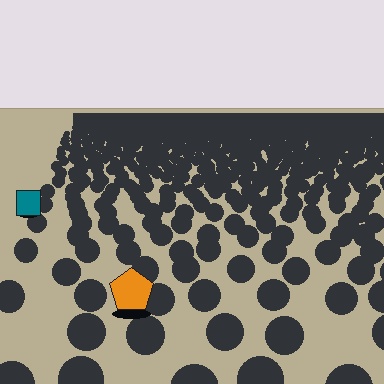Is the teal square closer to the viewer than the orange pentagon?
No. The orange pentagon is closer — you can tell from the texture gradient: the ground texture is coarser near it.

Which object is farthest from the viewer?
The teal square is farthest from the viewer. It appears smaller and the ground texture around it is denser.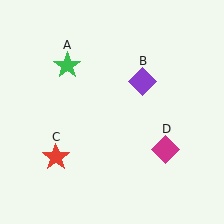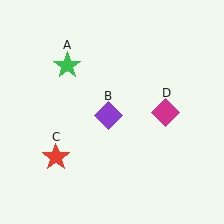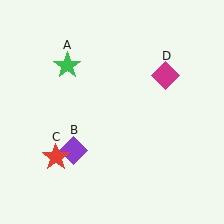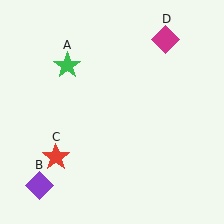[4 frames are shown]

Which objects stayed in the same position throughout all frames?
Green star (object A) and red star (object C) remained stationary.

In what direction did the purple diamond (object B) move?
The purple diamond (object B) moved down and to the left.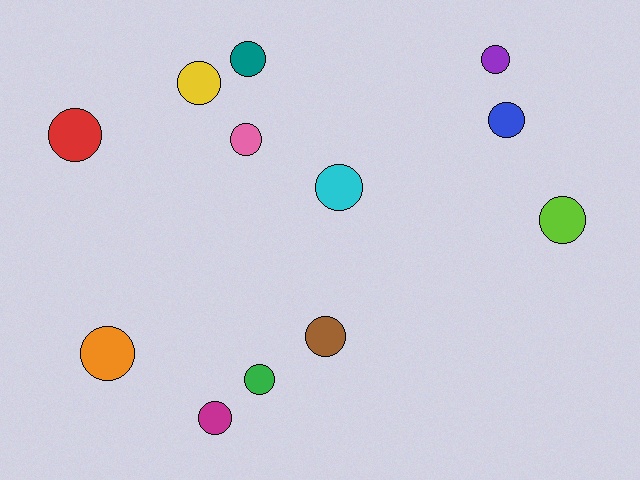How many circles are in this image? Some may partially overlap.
There are 12 circles.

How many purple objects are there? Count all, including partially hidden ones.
There is 1 purple object.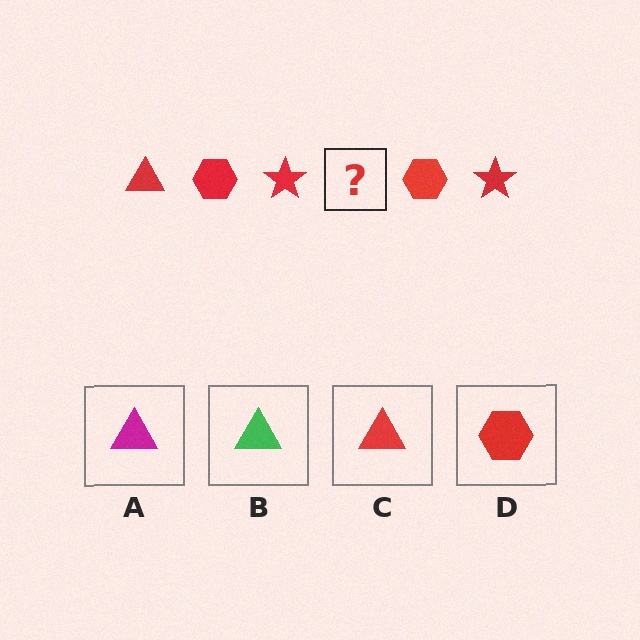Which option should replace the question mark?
Option C.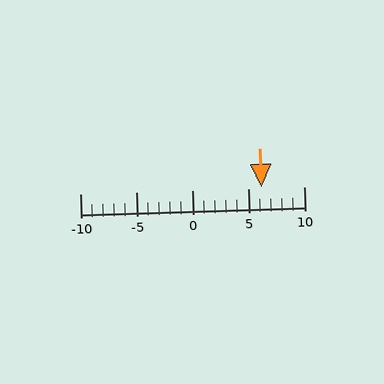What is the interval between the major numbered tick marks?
The major tick marks are spaced 5 units apart.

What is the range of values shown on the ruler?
The ruler shows values from -10 to 10.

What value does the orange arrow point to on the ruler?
The orange arrow points to approximately 6.